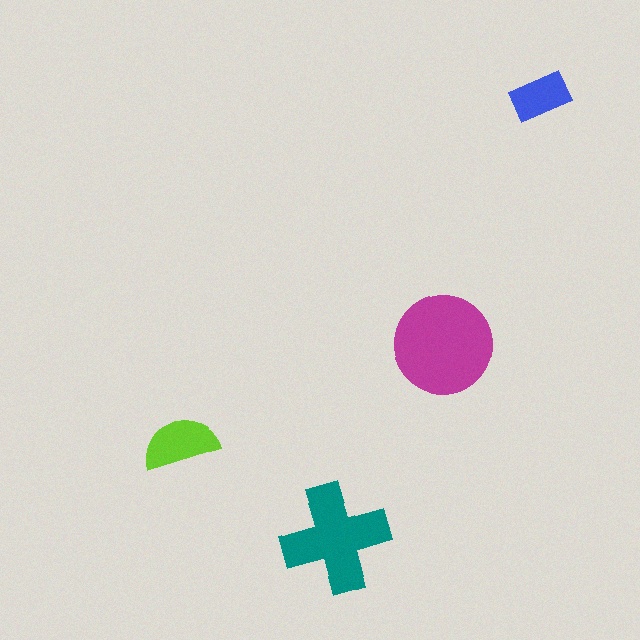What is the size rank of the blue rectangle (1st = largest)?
4th.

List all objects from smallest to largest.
The blue rectangle, the lime semicircle, the teal cross, the magenta circle.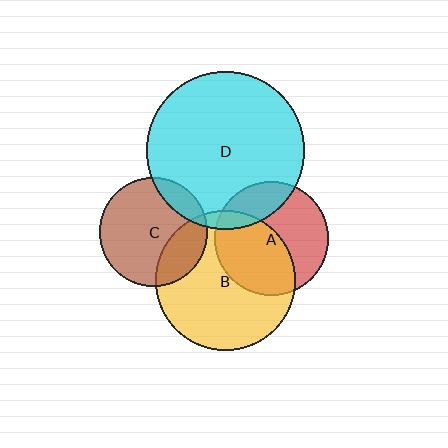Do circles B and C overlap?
Yes.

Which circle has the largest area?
Circle D (cyan).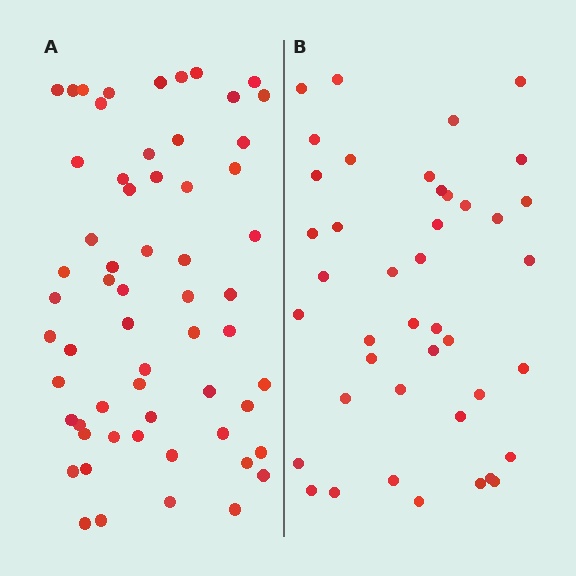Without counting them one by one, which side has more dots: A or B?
Region A (the left region) has more dots.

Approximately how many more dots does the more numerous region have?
Region A has approximately 20 more dots than region B.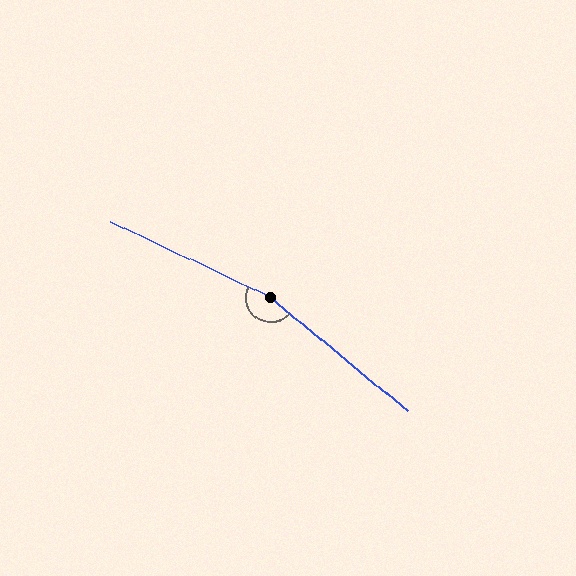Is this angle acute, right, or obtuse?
It is obtuse.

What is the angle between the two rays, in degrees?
Approximately 165 degrees.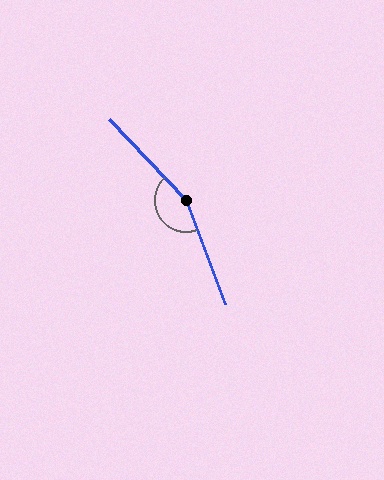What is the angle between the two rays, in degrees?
Approximately 158 degrees.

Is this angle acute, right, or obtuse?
It is obtuse.